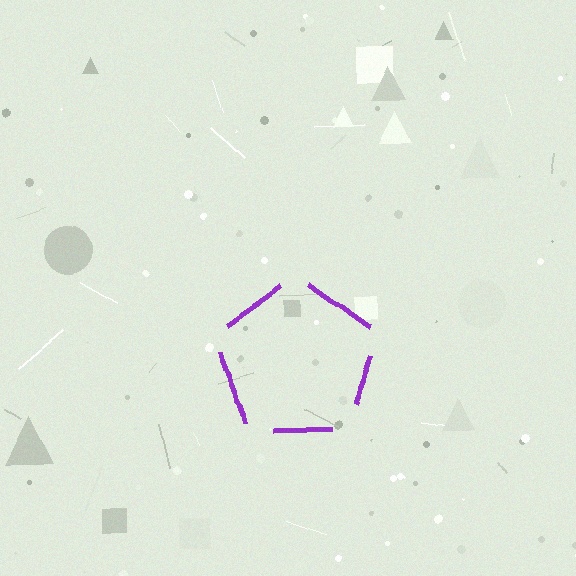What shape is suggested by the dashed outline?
The dashed outline suggests a pentagon.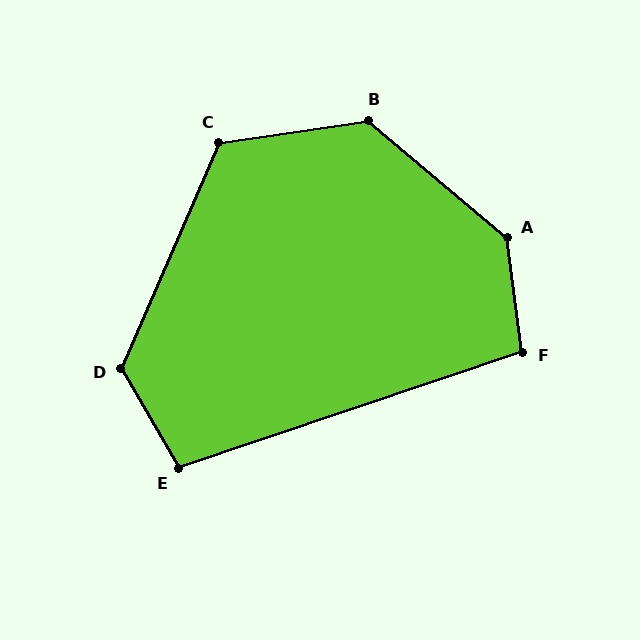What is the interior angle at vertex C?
Approximately 121 degrees (obtuse).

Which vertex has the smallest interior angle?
F, at approximately 101 degrees.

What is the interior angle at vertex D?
Approximately 127 degrees (obtuse).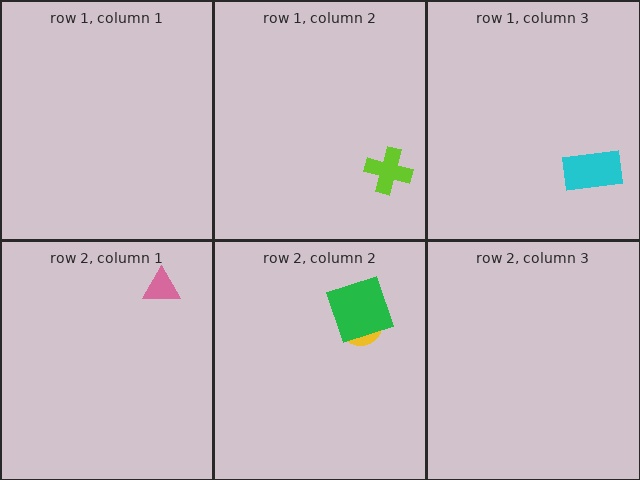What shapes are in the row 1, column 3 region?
The cyan rectangle.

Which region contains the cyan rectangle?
The row 1, column 3 region.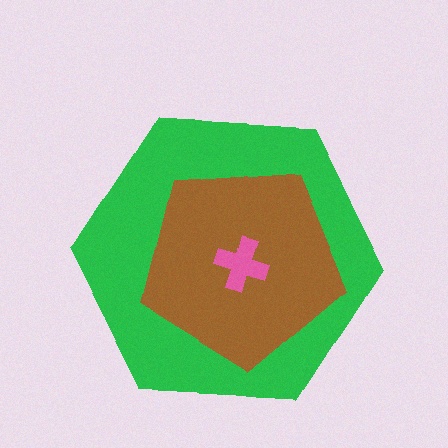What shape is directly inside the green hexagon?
The brown pentagon.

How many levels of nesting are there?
3.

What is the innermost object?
The pink cross.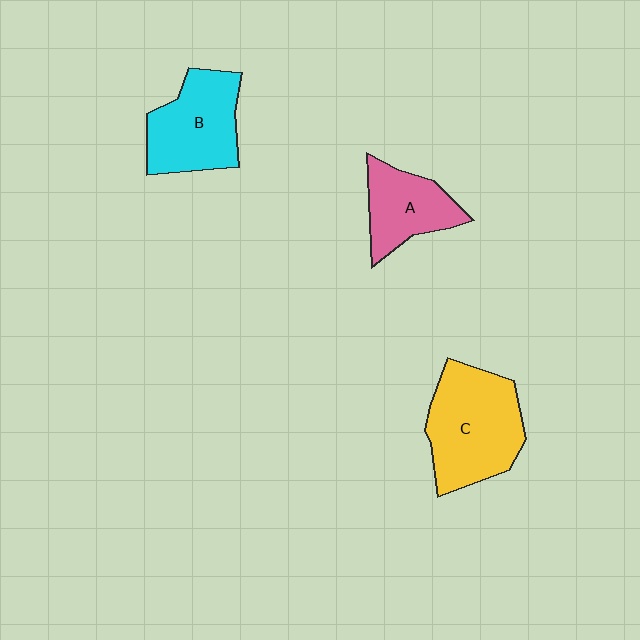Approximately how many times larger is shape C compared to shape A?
Approximately 1.6 times.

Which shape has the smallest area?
Shape A (pink).